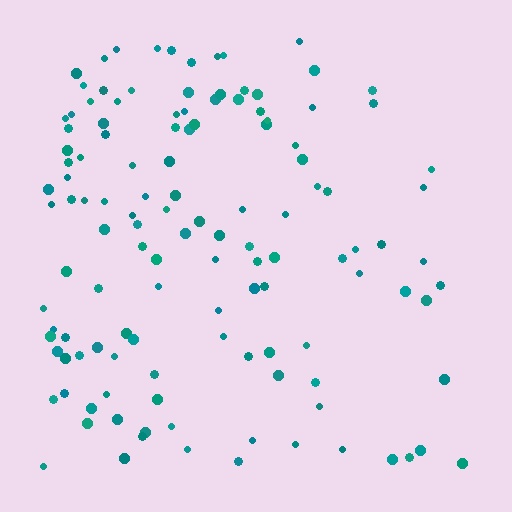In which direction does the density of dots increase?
From right to left, with the left side densest.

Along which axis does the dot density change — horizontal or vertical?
Horizontal.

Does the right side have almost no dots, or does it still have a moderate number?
Still a moderate number, just noticeably fewer than the left.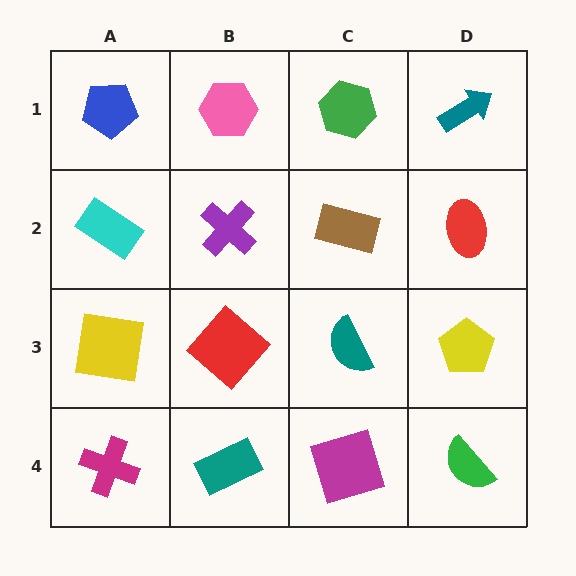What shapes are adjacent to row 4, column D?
A yellow pentagon (row 3, column D), a magenta square (row 4, column C).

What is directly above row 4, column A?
A yellow square.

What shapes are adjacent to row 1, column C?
A brown rectangle (row 2, column C), a pink hexagon (row 1, column B), a teal arrow (row 1, column D).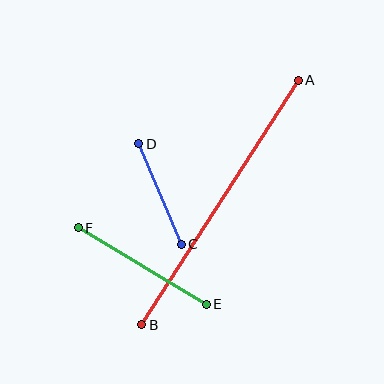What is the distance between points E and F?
The distance is approximately 149 pixels.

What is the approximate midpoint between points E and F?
The midpoint is at approximately (142, 266) pixels.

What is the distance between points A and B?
The distance is approximately 290 pixels.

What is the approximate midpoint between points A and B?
The midpoint is at approximately (220, 202) pixels.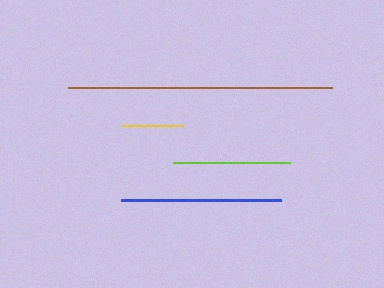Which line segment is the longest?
The brown line is the longest at approximately 265 pixels.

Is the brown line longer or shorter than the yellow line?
The brown line is longer than the yellow line.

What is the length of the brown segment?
The brown segment is approximately 265 pixels long.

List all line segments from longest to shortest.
From longest to shortest: brown, blue, lime, yellow.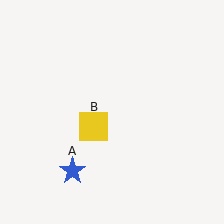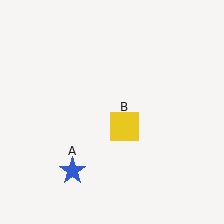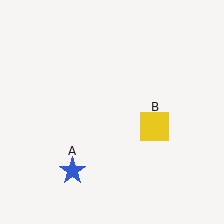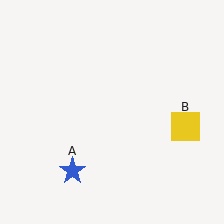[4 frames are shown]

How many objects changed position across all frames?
1 object changed position: yellow square (object B).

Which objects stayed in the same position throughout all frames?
Blue star (object A) remained stationary.